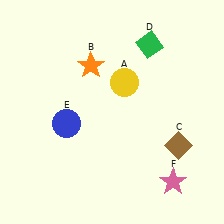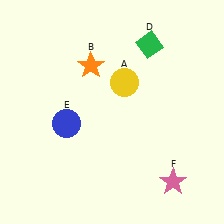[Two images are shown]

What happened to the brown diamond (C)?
The brown diamond (C) was removed in Image 2. It was in the bottom-right area of Image 1.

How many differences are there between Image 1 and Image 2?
There is 1 difference between the two images.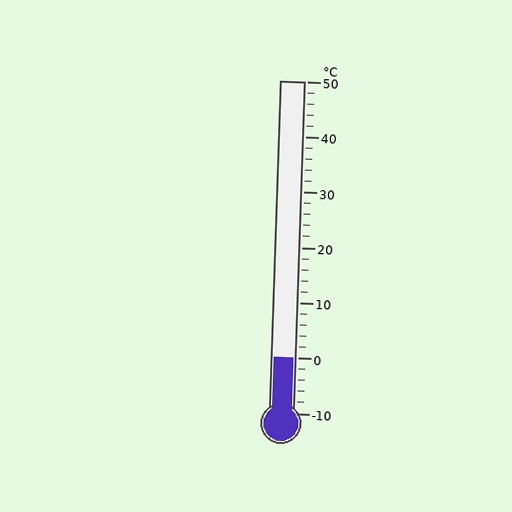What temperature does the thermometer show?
The thermometer shows approximately 0°C.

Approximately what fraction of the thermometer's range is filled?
The thermometer is filled to approximately 15% of its range.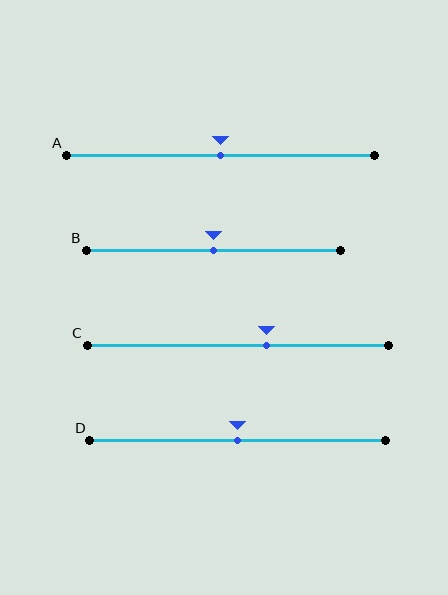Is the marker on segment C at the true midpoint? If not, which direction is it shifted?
No, the marker on segment C is shifted to the right by about 10% of the segment length.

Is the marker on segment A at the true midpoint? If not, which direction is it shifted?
Yes, the marker on segment A is at the true midpoint.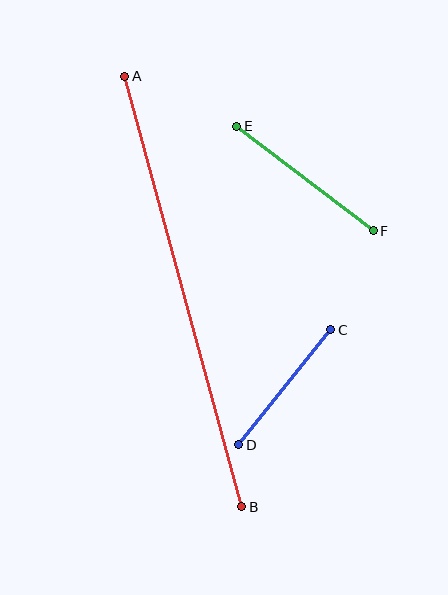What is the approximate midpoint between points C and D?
The midpoint is at approximately (285, 387) pixels.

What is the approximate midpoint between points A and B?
The midpoint is at approximately (183, 292) pixels.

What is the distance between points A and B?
The distance is approximately 446 pixels.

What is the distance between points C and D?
The distance is approximately 147 pixels.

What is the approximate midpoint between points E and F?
The midpoint is at approximately (305, 178) pixels.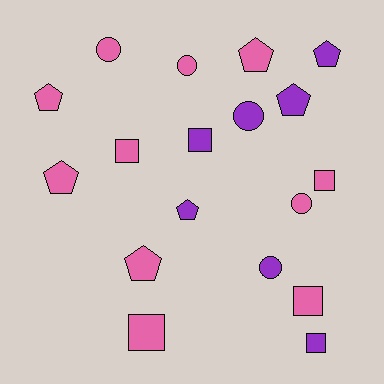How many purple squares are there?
There are 2 purple squares.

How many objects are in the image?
There are 18 objects.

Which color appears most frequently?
Pink, with 11 objects.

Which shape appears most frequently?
Pentagon, with 7 objects.